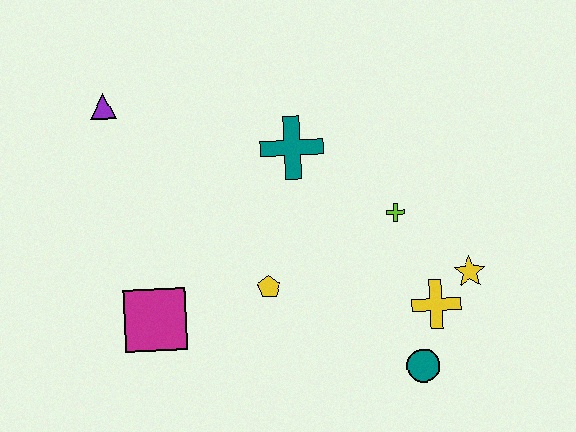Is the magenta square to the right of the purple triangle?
Yes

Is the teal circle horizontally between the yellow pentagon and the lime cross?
No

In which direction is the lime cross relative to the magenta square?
The lime cross is to the right of the magenta square.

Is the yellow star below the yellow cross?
No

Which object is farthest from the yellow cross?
The purple triangle is farthest from the yellow cross.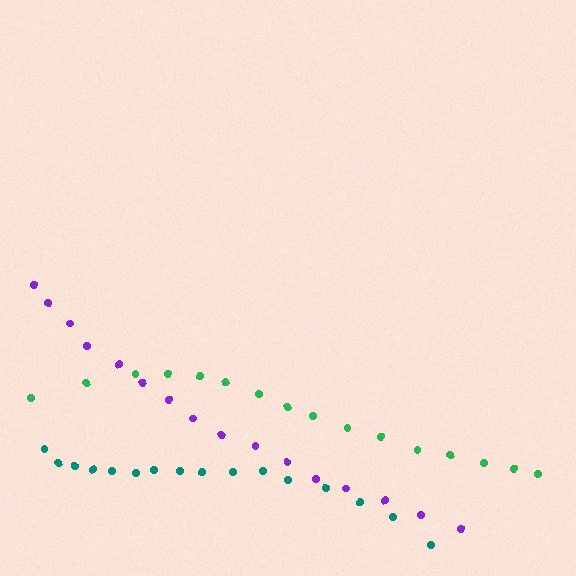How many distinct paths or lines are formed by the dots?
There are 3 distinct paths.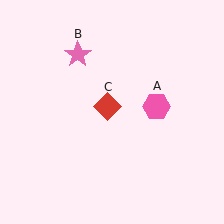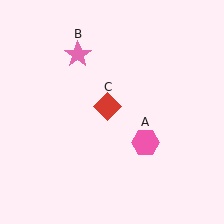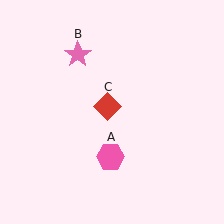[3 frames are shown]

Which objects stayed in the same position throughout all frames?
Pink star (object B) and red diamond (object C) remained stationary.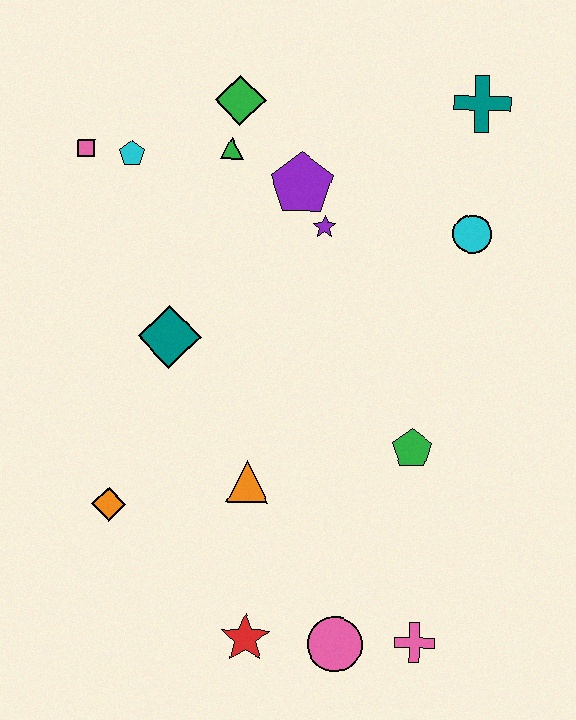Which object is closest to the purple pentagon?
The purple star is closest to the purple pentagon.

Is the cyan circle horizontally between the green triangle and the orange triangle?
No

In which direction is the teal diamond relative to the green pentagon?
The teal diamond is to the left of the green pentagon.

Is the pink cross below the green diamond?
Yes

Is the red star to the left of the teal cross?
Yes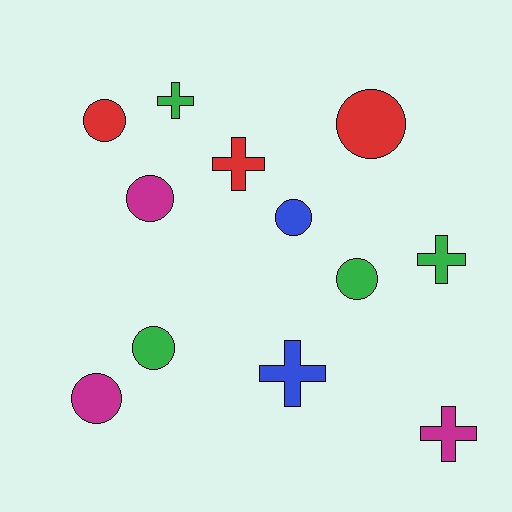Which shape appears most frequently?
Circle, with 7 objects.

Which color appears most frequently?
Green, with 4 objects.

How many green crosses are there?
There are 2 green crosses.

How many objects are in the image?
There are 12 objects.